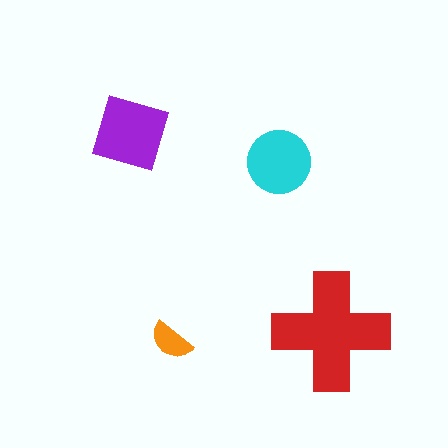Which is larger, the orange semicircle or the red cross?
The red cross.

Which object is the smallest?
The orange semicircle.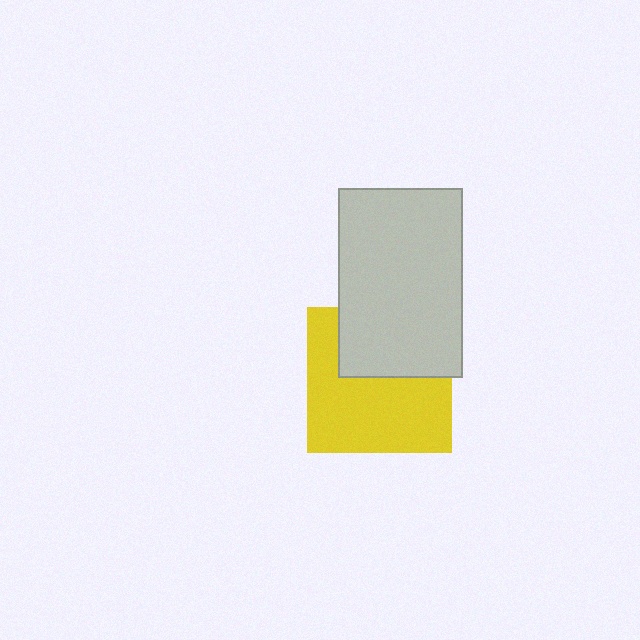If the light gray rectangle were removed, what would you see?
You would see the complete yellow square.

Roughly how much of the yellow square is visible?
About half of it is visible (roughly 62%).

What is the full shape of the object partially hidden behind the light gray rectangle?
The partially hidden object is a yellow square.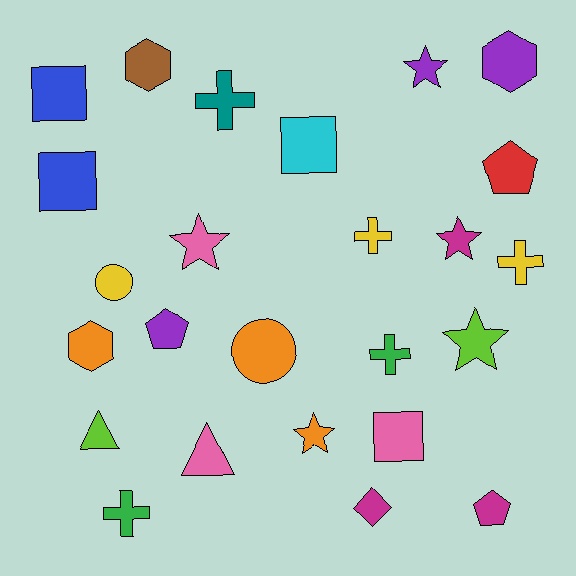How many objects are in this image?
There are 25 objects.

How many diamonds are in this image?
There is 1 diamond.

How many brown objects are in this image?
There is 1 brown object.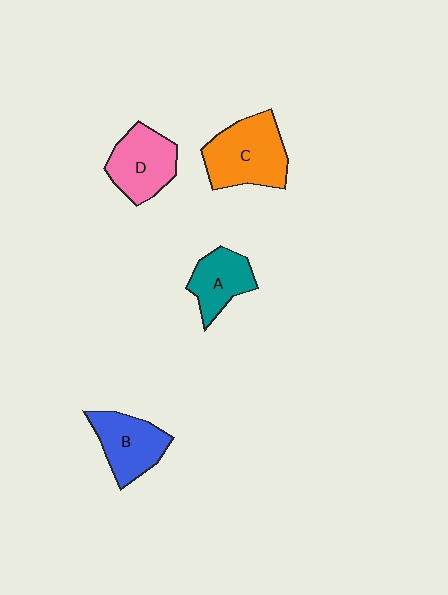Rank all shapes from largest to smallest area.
From largest to smallest: C (orange), D (pink), B (blue), A (teal).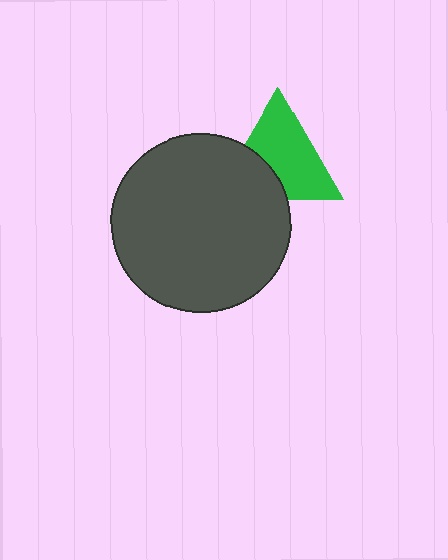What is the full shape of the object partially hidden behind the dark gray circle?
The partially hidden object is a green triangle.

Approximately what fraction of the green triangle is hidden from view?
Roughly 33% of the green triangle is hidden behind the dark gray circle.